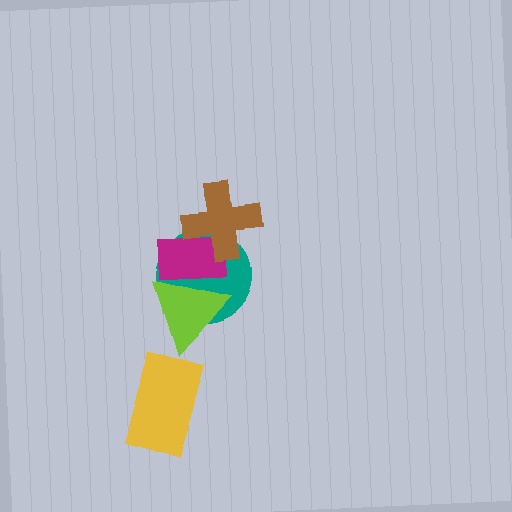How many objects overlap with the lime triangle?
2 objects overlap with the lime triangle.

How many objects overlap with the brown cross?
2 objects overlap with the brown cross.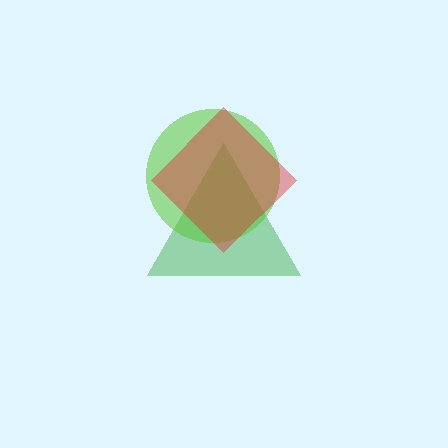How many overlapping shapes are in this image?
There are 3 overlapping shapes in the image.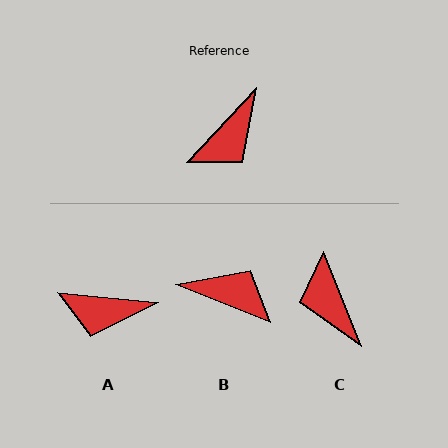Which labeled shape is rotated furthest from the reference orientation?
C, about 115 degrees away.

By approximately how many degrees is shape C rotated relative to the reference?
Approximately 115 degrees clockwise.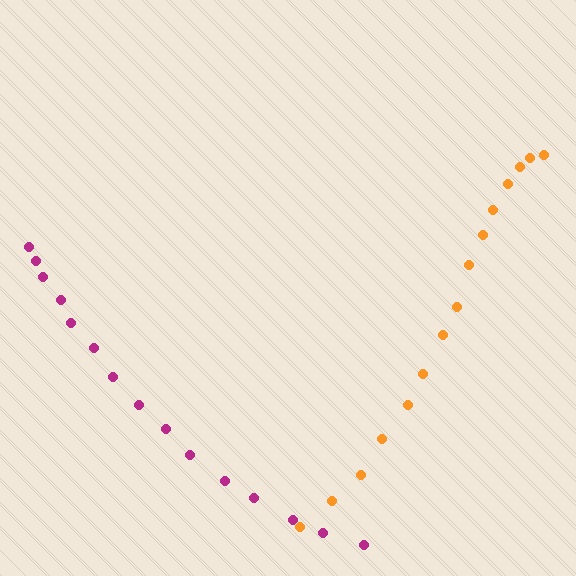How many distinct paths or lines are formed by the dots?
There are 2 distinct paths.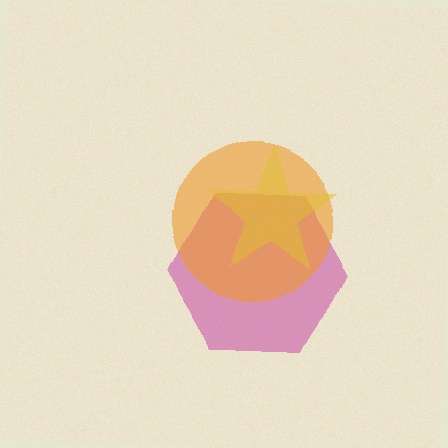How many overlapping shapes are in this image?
There are 3 overlapping shapes in the image.